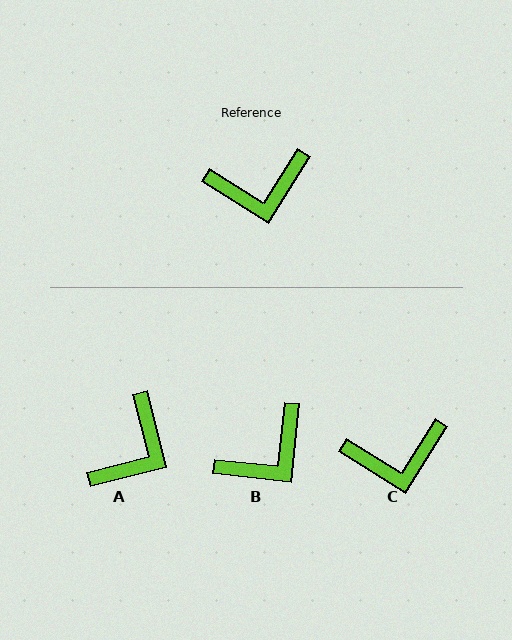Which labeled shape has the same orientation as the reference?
C.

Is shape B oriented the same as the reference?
No, it is off by about 26 degrees.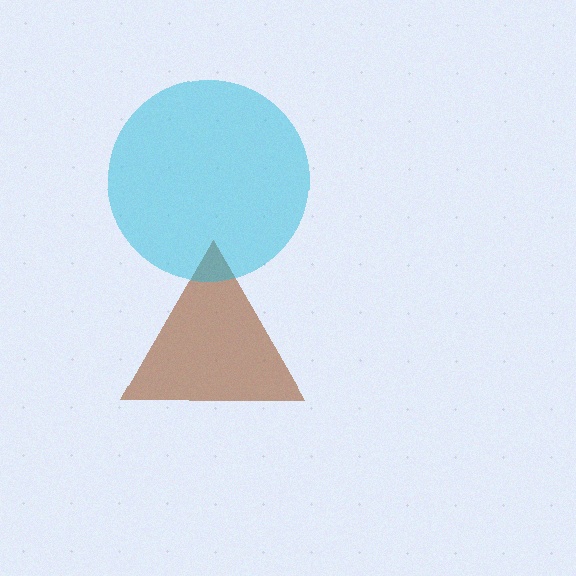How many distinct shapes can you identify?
There are 2 distinct shapes: a brown triangle, a cyan circle.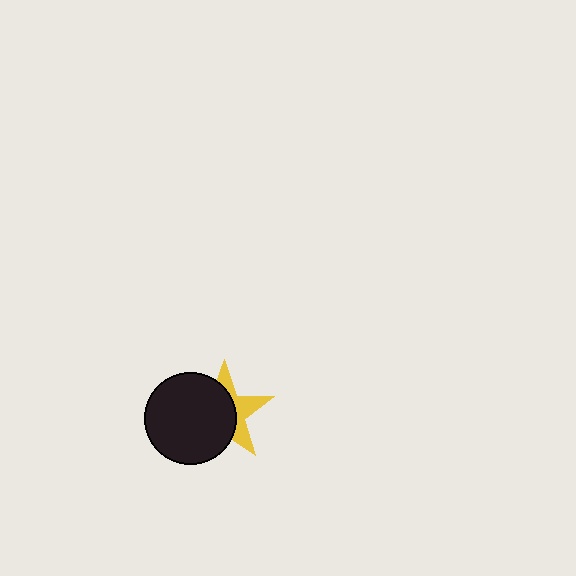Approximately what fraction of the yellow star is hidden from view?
Roughly 62% of the yellow star is hidden behind the black circle.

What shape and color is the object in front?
The object in front is a black circle.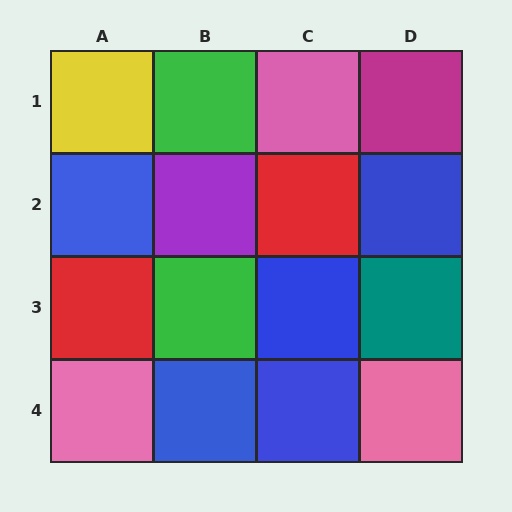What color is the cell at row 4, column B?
Blue.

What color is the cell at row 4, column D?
Pink.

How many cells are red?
2 cells are red.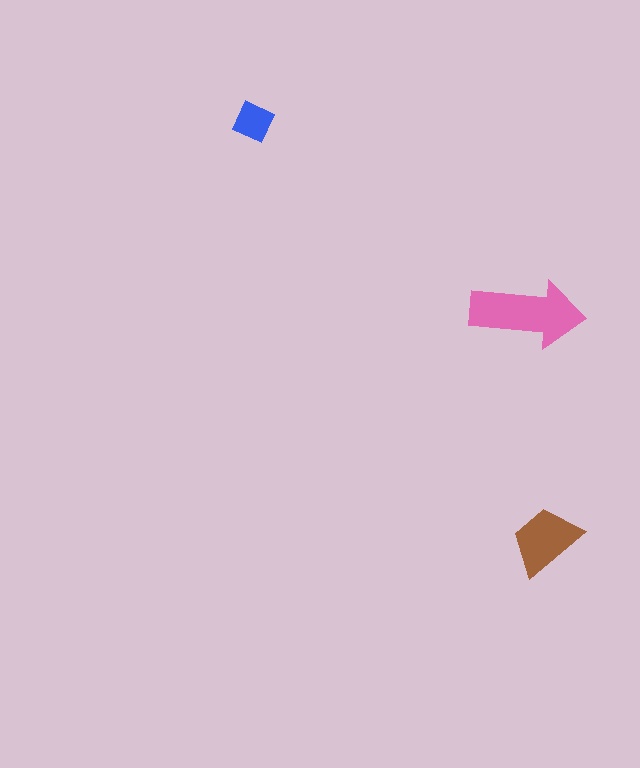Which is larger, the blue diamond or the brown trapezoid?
The brown trapezoid.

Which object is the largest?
The pink arrow.